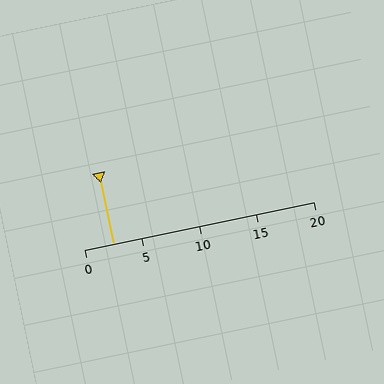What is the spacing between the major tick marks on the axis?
The major ticks are spaced 5 apart.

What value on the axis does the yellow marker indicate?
The marker indicates approximately 2.5.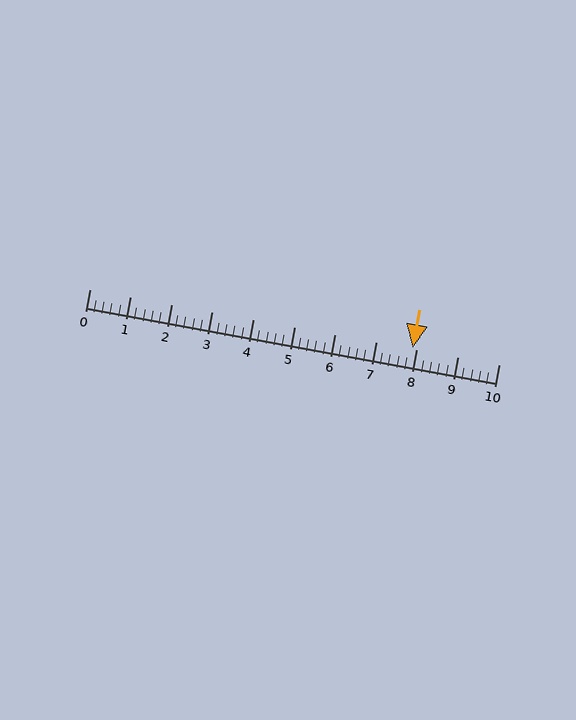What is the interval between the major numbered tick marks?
The major tick marks are spaced 1 units apart.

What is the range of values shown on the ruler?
The ruler shows values from 0 to 10.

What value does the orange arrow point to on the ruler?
The orange arrow points to approximately 7.9.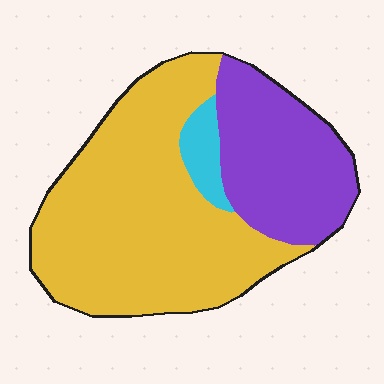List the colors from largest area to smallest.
From largest to smallest: yellow, purple, cyan.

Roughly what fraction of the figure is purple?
Purple covers 30% of the figure.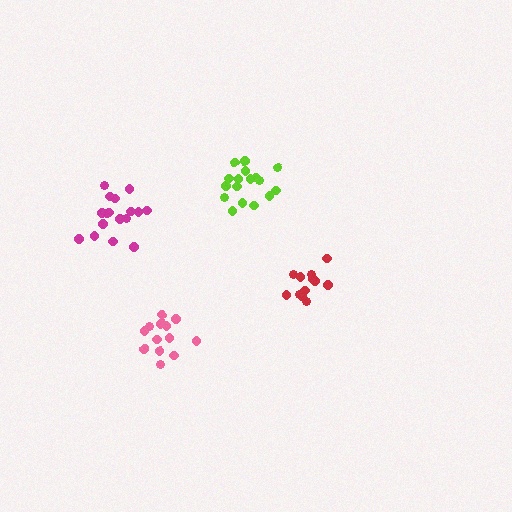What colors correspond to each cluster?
The clusters are colored: magenta, lime, red, pink.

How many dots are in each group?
Group 1: 17 dots, Group 2: 17 dots, Group 3: 12 dots, Group 4: 14 dots (60 total).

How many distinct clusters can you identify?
There are 4 distinct clusters.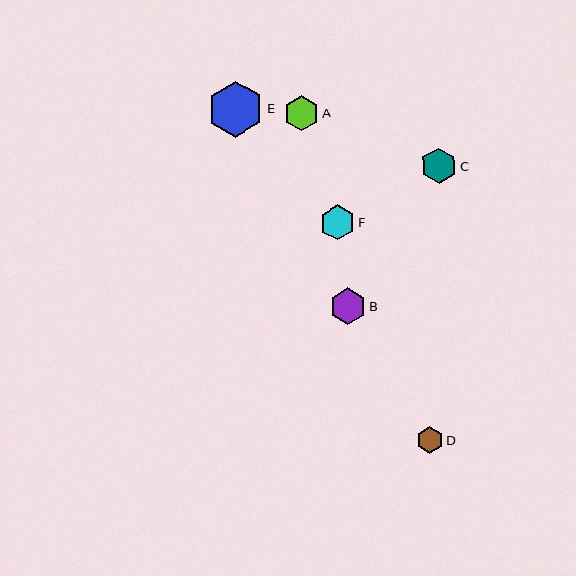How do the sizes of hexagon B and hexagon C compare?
Hexagon B and hexagon C are approximately the same size.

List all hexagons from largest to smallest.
From largest to smallest: E, B, C, F, A, D.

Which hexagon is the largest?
Hexagon E is the largest with a size of approximately 56 pixels.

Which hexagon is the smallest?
Hexagon D is the smallest with a size of approximately 27 pixels.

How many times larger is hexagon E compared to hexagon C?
Hexagon E is approximately 1.6 times the size of hexagon C.